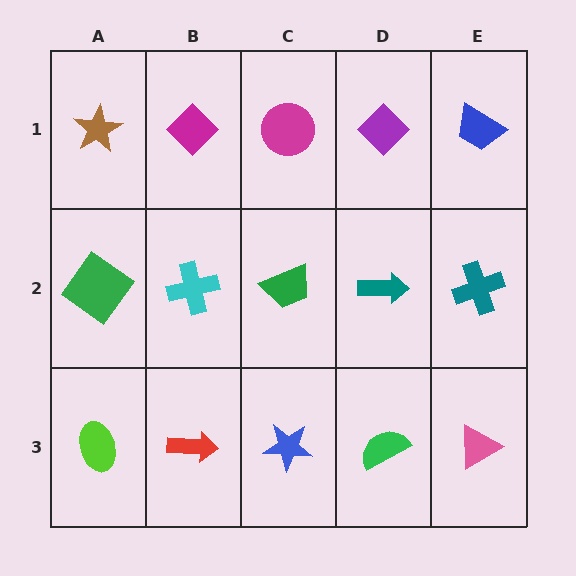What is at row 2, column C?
A green trapezoid.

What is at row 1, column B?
A magenta diamond.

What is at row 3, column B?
A red arrow.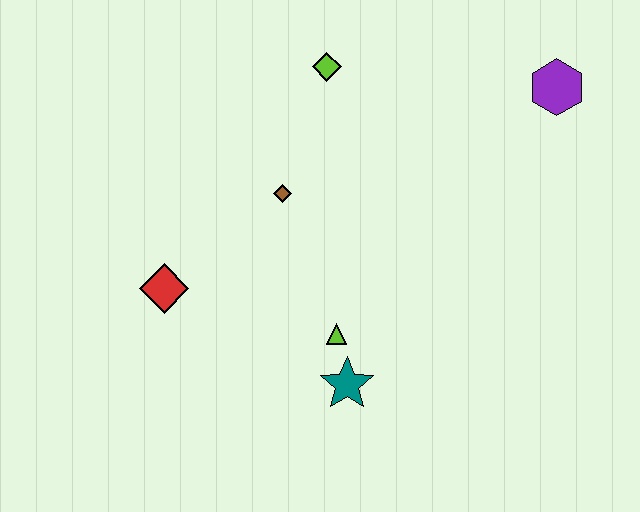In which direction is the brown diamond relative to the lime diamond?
The brown diamond is below the lime diamond.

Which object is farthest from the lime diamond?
The teal star is farthest from the lime diamond.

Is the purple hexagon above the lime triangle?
Yes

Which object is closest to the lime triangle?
The teal star is closest to the lime triangle.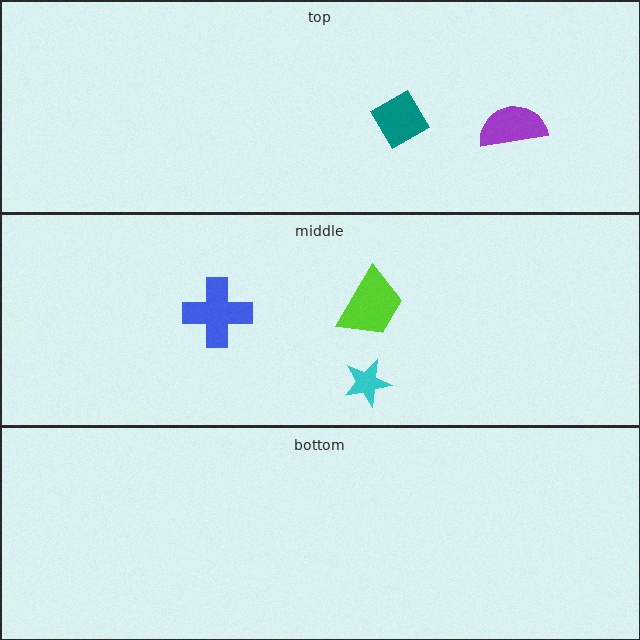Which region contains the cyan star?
The middle region.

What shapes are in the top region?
The teal square, the purple semicircle.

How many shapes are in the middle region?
3.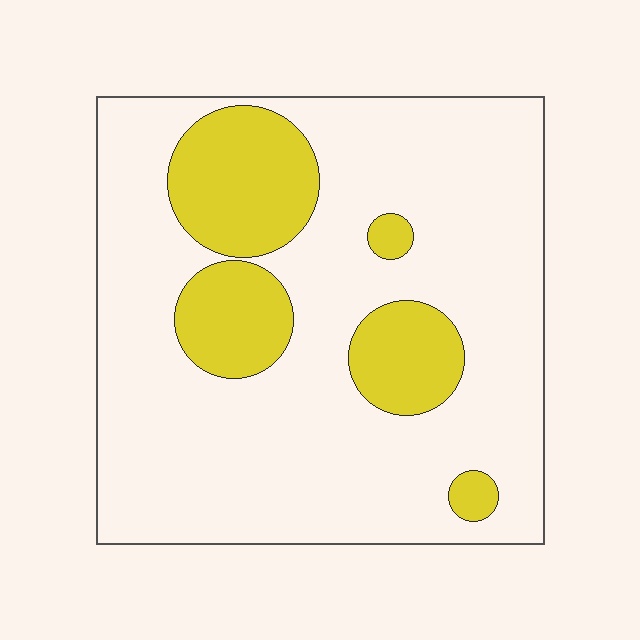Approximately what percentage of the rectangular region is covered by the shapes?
Approximately 20%.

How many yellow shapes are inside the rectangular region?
5.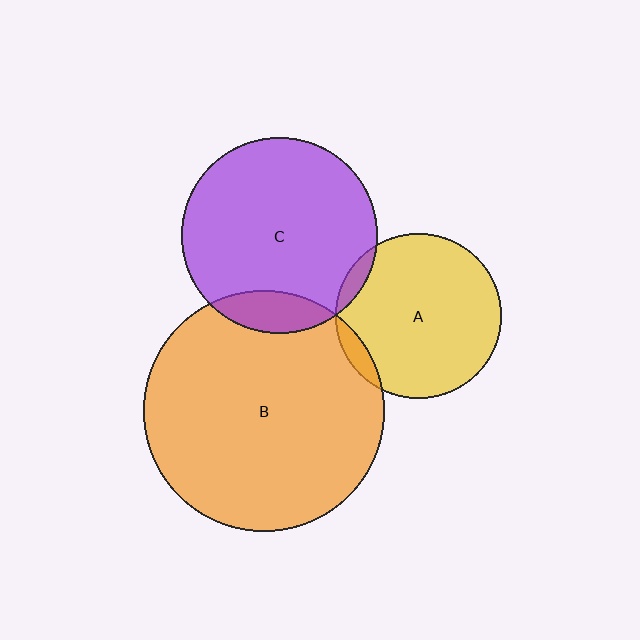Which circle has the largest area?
Circle B (orange).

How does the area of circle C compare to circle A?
Approximately 1.4 times.